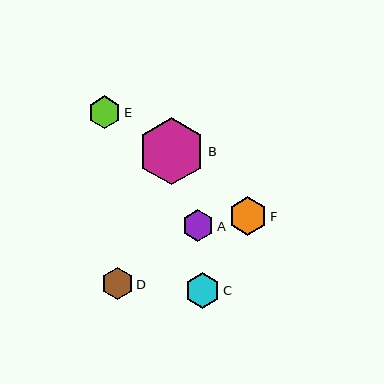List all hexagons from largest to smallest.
From largest to smallest: B, F, C, E, D, A.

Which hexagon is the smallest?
Hexagon A is the smallest with a size of approximately 31 pixels.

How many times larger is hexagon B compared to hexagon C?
Hexagon B is approximately 1.9 times the size of hexagon C.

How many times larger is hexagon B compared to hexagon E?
Hexagon B is approximately 2.1 times the size of hexagon E.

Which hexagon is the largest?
Hexagon B is the largest with a size of approximately 67 pixels.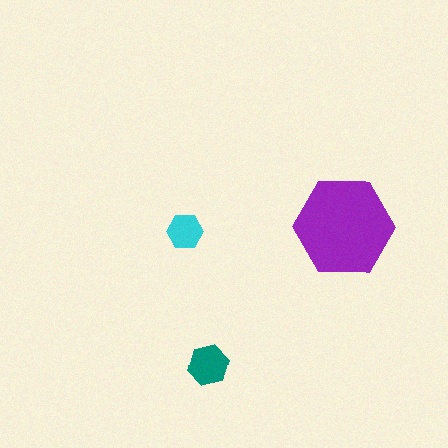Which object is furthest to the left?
The cyan hexagon is leftmost.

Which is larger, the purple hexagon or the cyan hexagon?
The purple one.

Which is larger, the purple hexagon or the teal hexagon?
The purple one.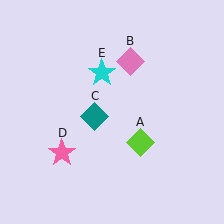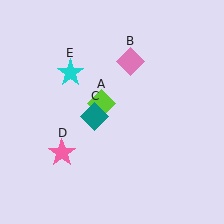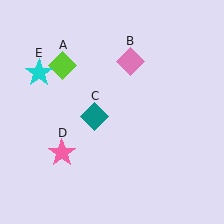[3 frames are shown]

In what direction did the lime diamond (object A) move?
The lime diamond (object A) moved up and to the left.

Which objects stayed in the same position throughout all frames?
Pink diamond (object B) and teal diamond (object C) and pink star (object D) remained stationary.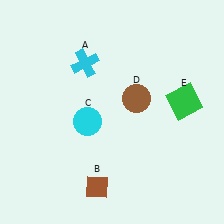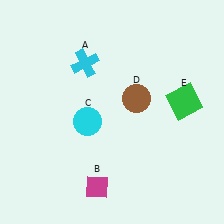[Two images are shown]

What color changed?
The diamond (B) changed from brown in Image 1 to magenta in Image 2.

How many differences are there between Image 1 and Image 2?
There is 1 difference between the two images.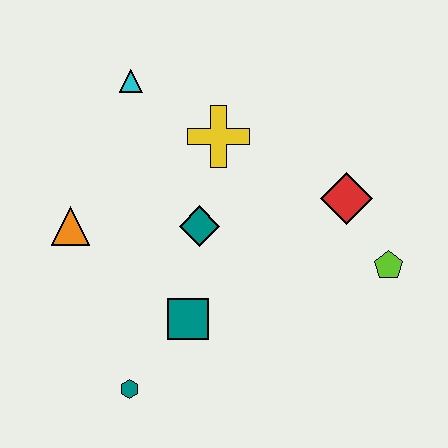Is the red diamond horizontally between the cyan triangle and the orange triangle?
No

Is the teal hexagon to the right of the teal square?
No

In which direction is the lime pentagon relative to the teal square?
The lime pentagon is to the right of the teal square.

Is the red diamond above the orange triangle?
Yes